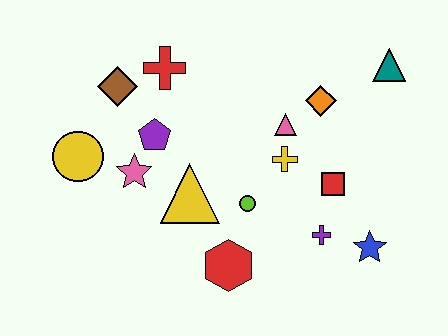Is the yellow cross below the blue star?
No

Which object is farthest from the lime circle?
The teal triangle is farthest from the lime circle.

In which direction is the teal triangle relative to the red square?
The teal triangle is above the red square.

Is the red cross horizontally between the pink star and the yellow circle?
No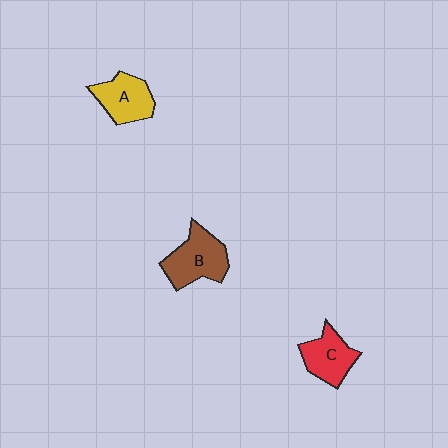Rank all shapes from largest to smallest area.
From largest to smallest: B (brown), A (yellow), C (red).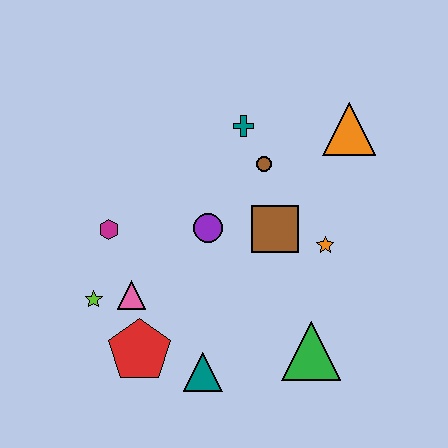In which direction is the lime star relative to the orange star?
The lime star is to the left of the orange star.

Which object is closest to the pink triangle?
The lime star is closest to the pink triangle.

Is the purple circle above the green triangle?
Yes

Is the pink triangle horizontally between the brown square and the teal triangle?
No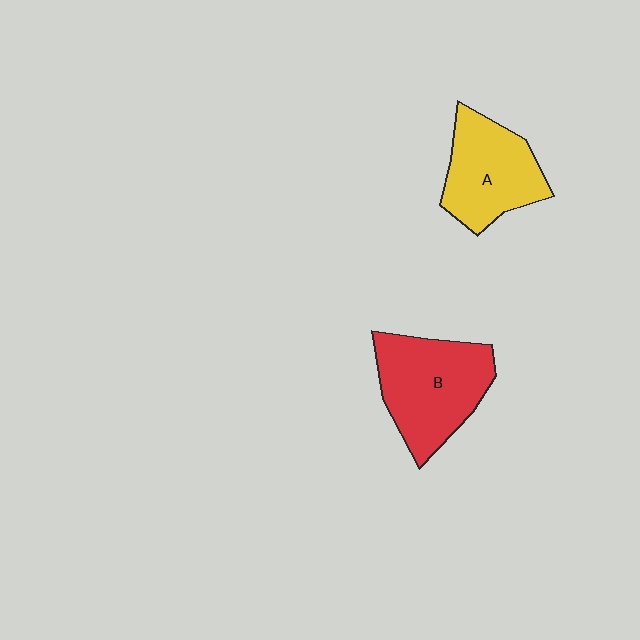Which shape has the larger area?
Shape B (red).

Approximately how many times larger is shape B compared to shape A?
Approximately 1.2 times.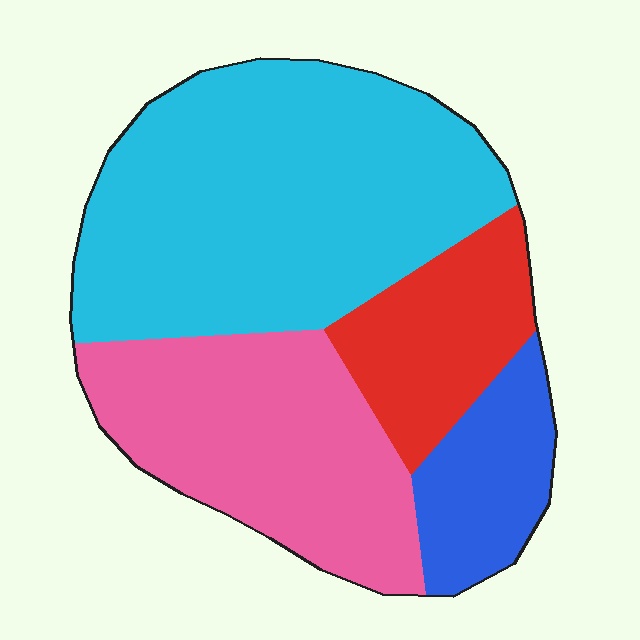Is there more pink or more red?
Pink.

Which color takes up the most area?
Cyan, at roughly 45%.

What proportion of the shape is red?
Red takes up about one eighth (1/8) of the shape.